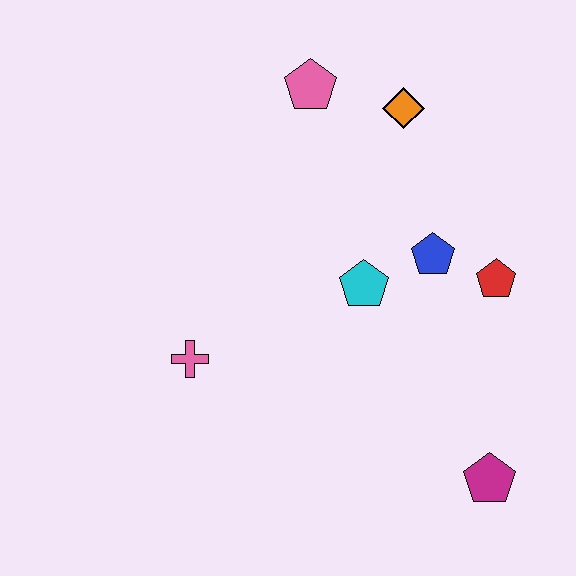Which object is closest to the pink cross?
The cyan pentagon is closest to the pink cross.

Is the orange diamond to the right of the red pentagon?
No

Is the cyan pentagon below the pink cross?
No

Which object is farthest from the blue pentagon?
The pink cross is farthest from the blue pentagon.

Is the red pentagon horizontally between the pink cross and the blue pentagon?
No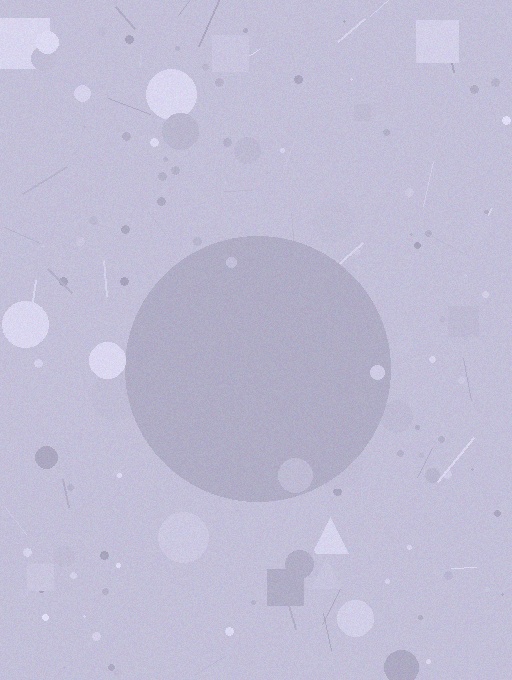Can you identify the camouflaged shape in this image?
The camouflaged shape is a circle.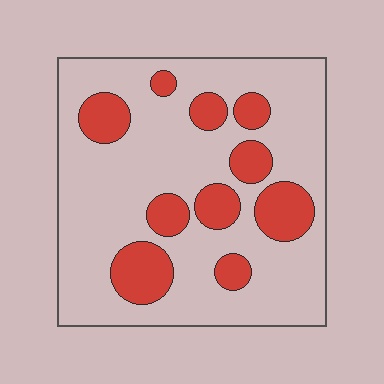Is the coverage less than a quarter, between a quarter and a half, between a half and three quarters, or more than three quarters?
Less than a quarter.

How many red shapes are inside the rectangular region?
10.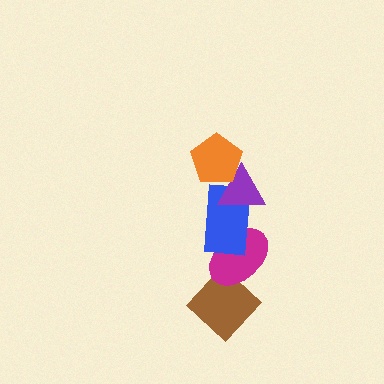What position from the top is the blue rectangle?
The blue rectangle is 3rd from the top.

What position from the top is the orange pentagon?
The orange pentagon is 1st from the top.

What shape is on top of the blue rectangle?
The purple triangle is on top of the blue rectangle.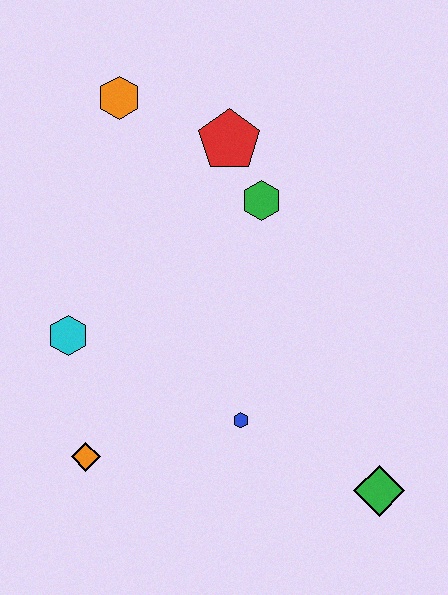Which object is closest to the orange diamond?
The cyan hexagon is closest to the orange diamond.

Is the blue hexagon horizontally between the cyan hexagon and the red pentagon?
No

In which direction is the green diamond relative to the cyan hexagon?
The green diamond is to the right of the cyan hexagon.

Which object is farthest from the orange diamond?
The orange hexagon is farthest from the orange diamond.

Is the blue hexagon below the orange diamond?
No